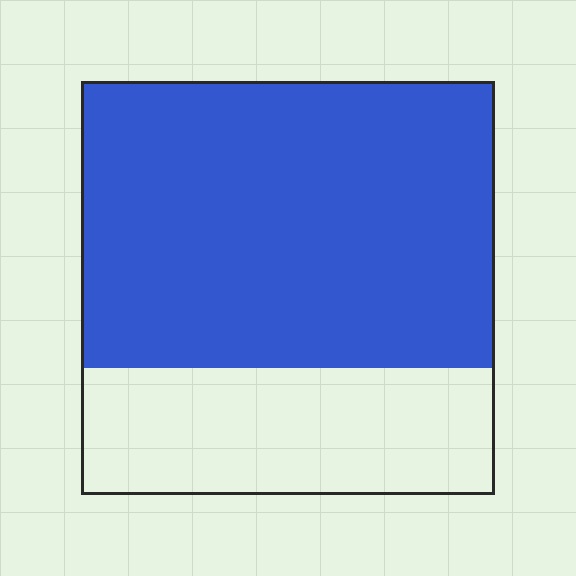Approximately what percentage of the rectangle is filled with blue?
Approximately 70%.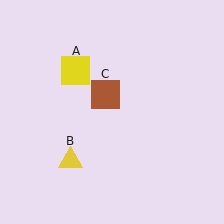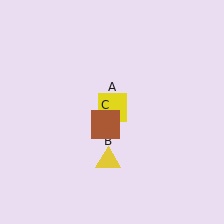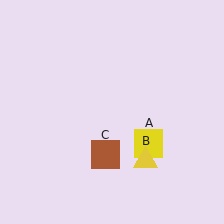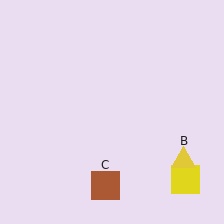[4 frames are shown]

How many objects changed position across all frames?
3 objects changed position: yellow square (object A), yellow triangle (object B), brown square (object C).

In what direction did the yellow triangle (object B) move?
The yellow triangle (object B) moved right.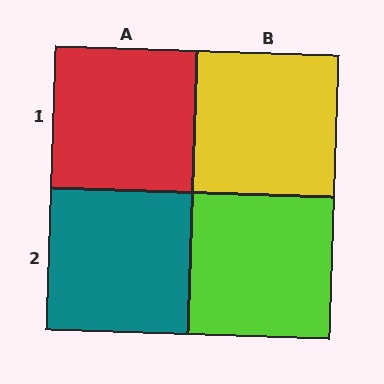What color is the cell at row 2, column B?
Lime.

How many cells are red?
1 cell is red.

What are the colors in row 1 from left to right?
Red, yellow.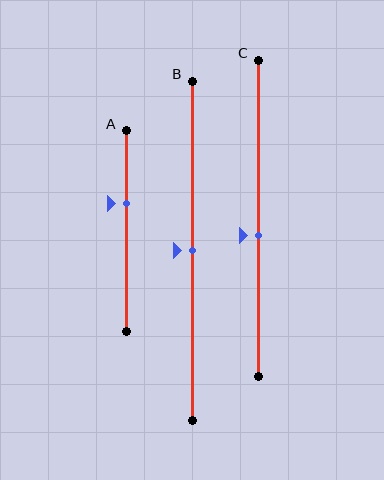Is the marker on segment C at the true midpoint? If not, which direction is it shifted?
No, the marker on segment C is shifted downward by about 5% of the segment length.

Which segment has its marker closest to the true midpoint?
Segment B has its marker closest to the true midpoint.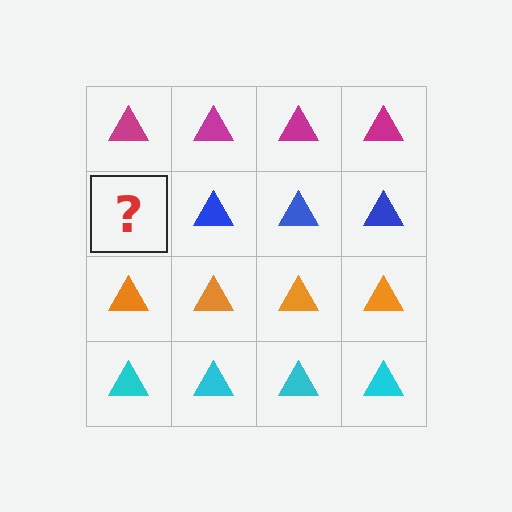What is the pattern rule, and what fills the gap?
The rule is that each row has a consistent color. The gap should be filled with a blue triangle.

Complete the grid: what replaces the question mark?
The question mark should be replaced with a blue triangle.